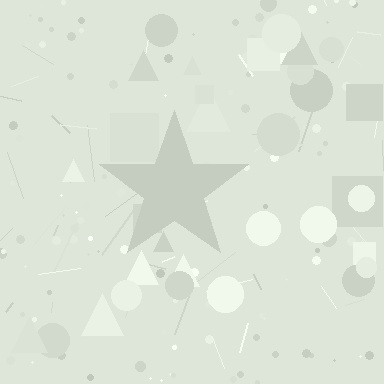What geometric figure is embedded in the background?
A star is embedded in the background.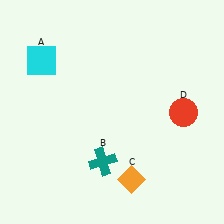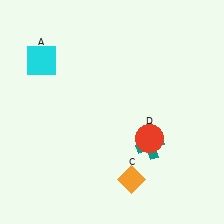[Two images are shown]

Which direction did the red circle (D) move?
The red circle (D) moved left.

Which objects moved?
The objects that moved are: the teal cross (B), the red circle (D).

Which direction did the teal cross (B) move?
The teal cross (B) moved right.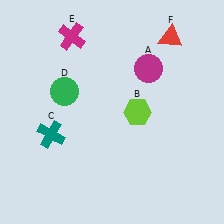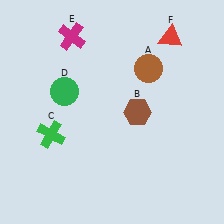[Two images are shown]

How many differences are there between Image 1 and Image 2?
There are 3 differences between the two images.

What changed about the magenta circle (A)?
In Image 1, A is magenta. In Image 2, it changed to brown.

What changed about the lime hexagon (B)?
In Image 1, B is lime. In Image 2, it changed to brown.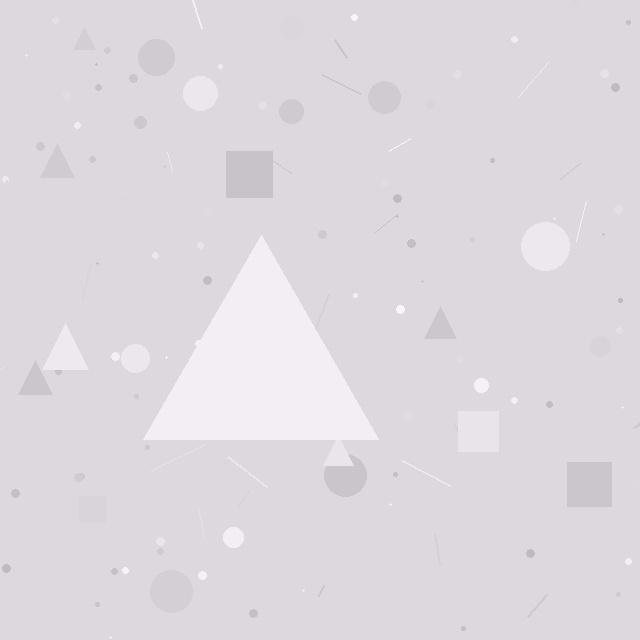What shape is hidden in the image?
A triangle is hidden in the image.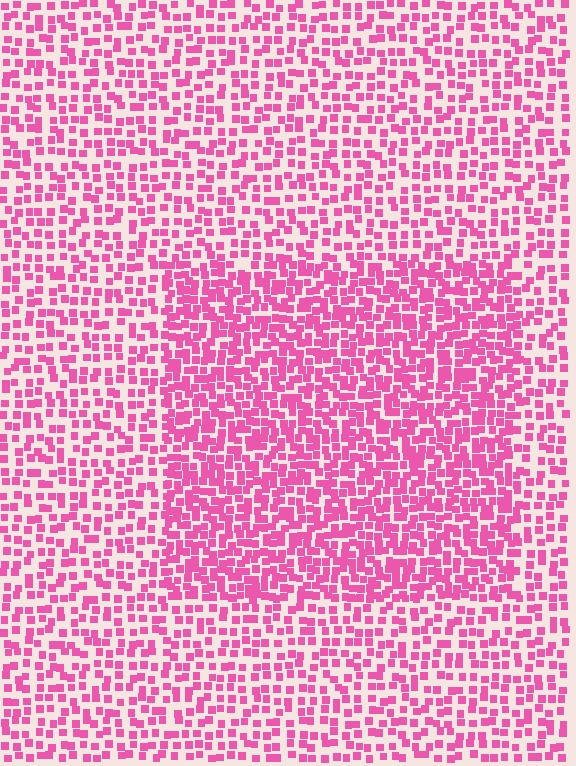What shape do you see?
I see a rectangle.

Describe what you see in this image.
The image contains small pink elements arranged at two different densities. A rectangle-shaped region is visible where the elements are more densely packed than the surrounding area.